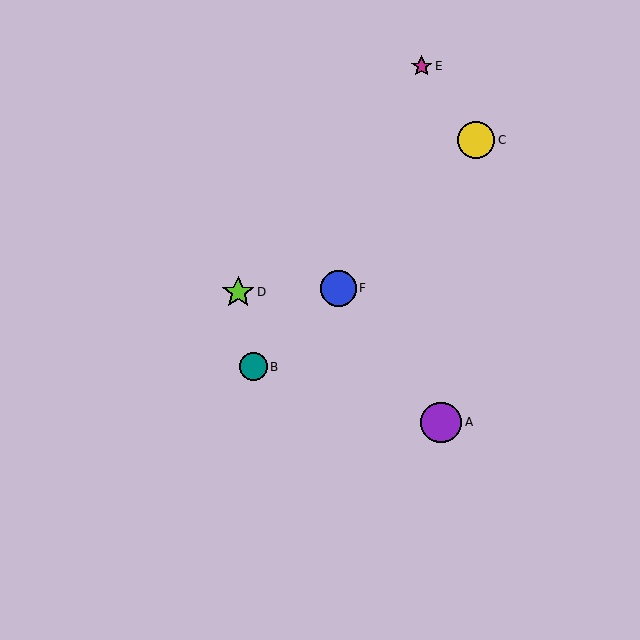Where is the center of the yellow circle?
The center of the yellow circle is at (476, 140).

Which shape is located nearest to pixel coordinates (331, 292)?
The blue circle (labeled F) at (339, 288) is nearest to that location.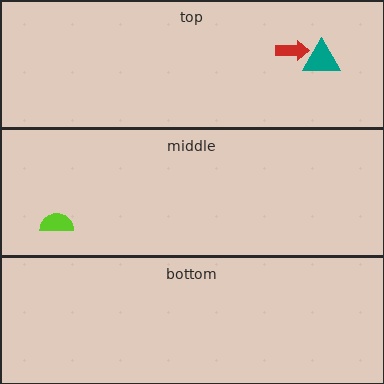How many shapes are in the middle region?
1.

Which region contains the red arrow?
The top region.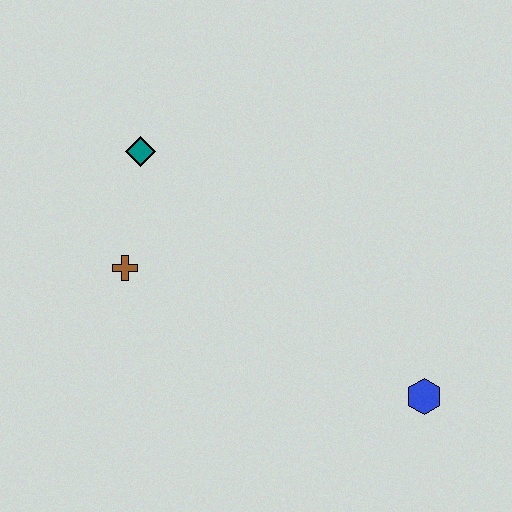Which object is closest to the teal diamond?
The brown cross is closest to the teal diamond.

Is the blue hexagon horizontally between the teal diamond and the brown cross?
No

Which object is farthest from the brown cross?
The blue hexagon is farthest from the brown cross.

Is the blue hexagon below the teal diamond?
Yes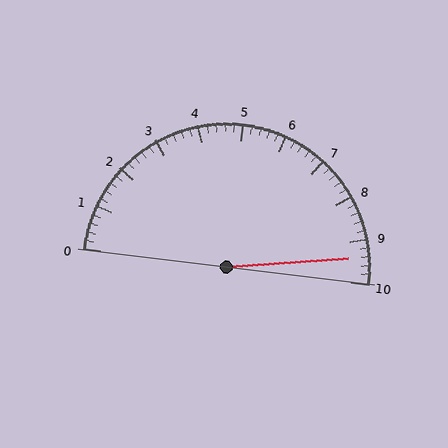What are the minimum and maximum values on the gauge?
The gauge ranges from 0 to 10.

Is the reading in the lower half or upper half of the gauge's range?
The reading is in the upper half of the range (0 to 10).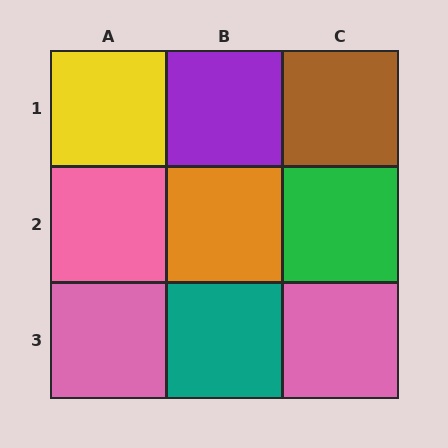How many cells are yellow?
1 cell is yellow.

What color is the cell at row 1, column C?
Brown.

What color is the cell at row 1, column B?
Purple.